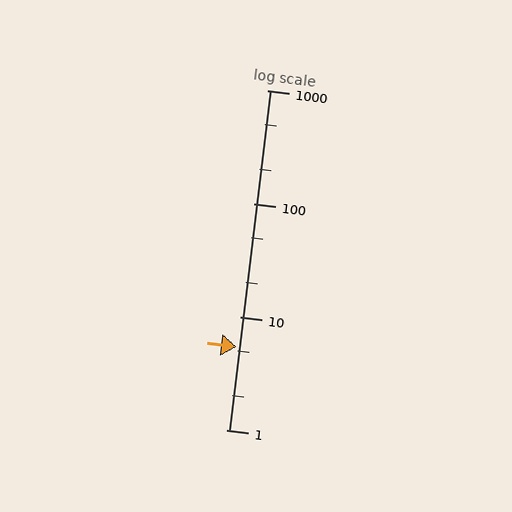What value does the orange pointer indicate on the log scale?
The pointer indicates approximately 5.4.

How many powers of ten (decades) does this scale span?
The scale spans 3 decades, from 1 to 1000.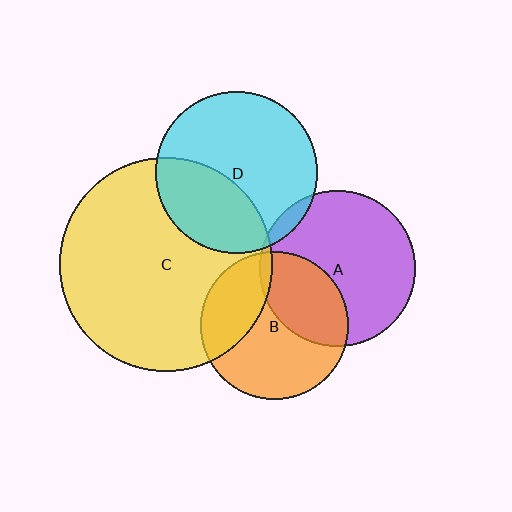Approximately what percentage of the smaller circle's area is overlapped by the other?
Approximately 5%.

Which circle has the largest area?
Circle C (yellow).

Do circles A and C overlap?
Yes.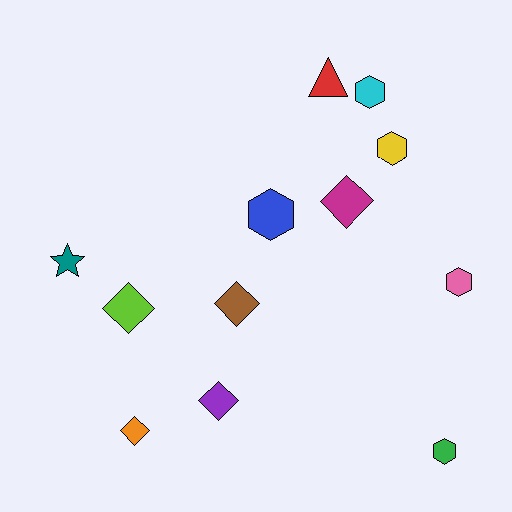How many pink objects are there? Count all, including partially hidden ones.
There is 1 pink object.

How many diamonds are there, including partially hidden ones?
There are 5 diamonds.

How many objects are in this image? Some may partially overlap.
There are 12 objects.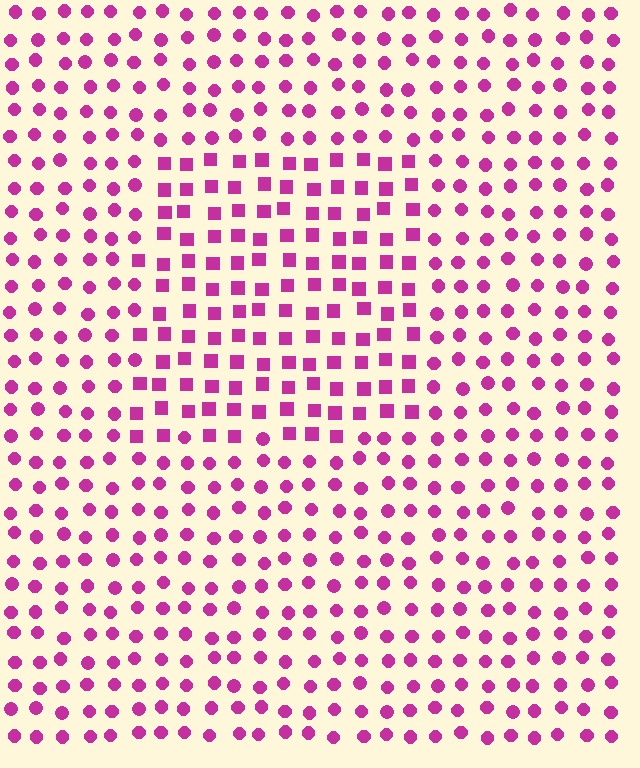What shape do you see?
I see a rectangle.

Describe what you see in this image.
The image is filled with small magenta elements arranged in a uniform grid. A rectangle-shaped region contains squares, while the surrounding area contains circles. The boundary is defined purely by the change in element shape.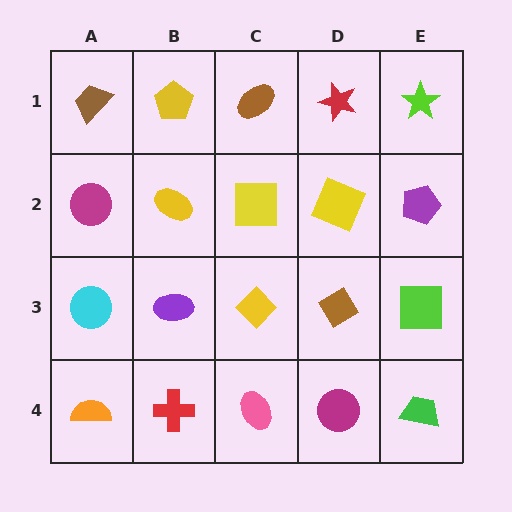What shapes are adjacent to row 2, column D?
A red star (row 1, column D), a brown diamond (row 3, column D), a yellow square (row 2, column C), a purple pentagon (row 2, column E).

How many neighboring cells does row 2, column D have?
4.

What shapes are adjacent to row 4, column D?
A brown diamond (row 3, column D), a pink ellipse (row 4, column C), a green trapezoid (row 4, column E).